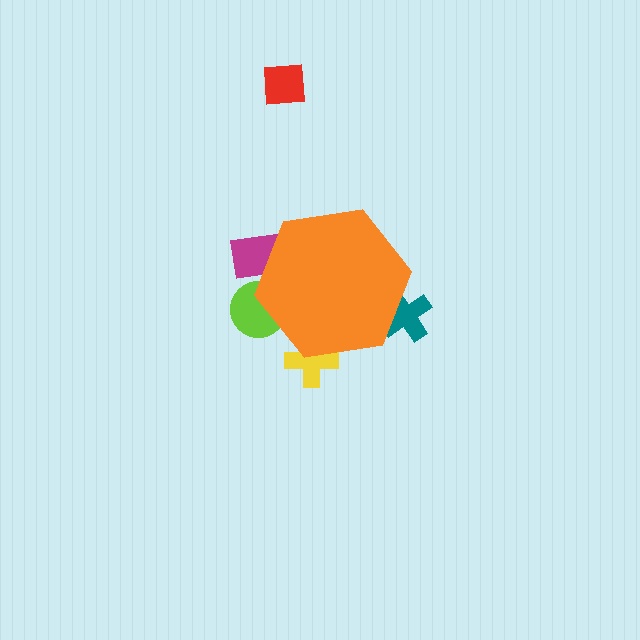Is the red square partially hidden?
No, the red square is fully visible.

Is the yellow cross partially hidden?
Yes, the yellow cross is partially hidden behind the orange hexagon.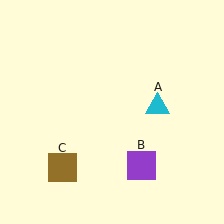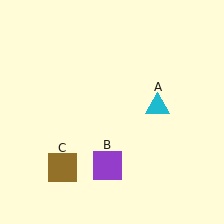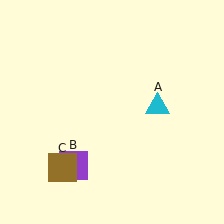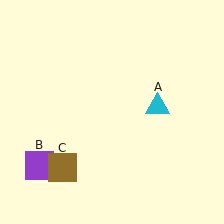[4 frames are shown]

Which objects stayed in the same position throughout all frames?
Cyan triangle (object A) and brown square (object C) remained stationary.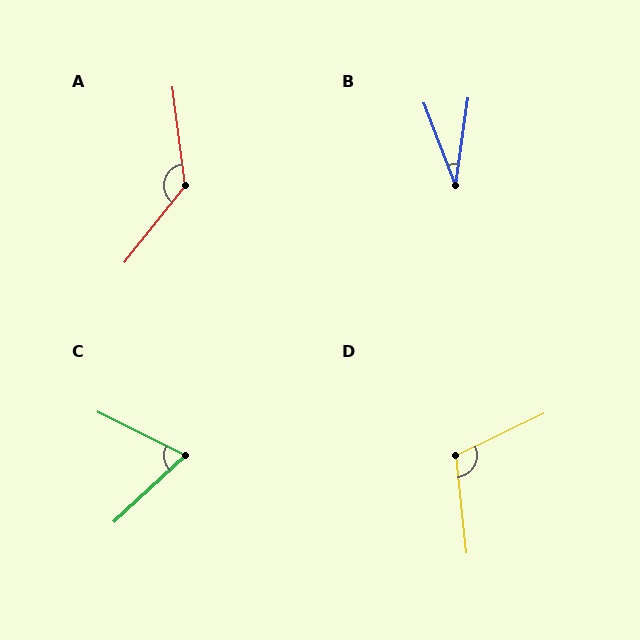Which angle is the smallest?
B, at approximately 29 degrees.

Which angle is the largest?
A, at approximately 135 degrees.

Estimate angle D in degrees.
Approximately 109 degrees.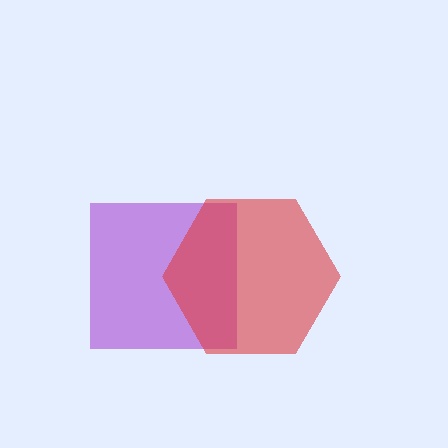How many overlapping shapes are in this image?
There are 2 overlapping shapes in the image.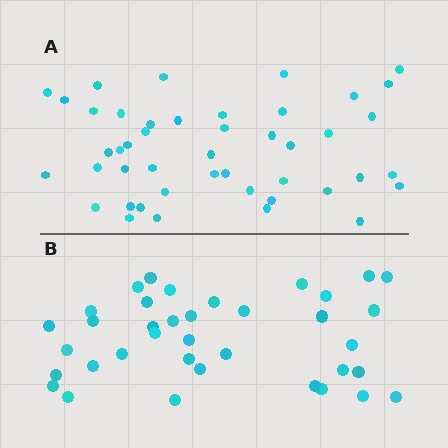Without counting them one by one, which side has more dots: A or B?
Region A (the top region) has more dots.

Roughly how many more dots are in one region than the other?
Region A has roughly 8 or so more dots than region B.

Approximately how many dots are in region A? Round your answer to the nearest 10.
About 40 dots. (The exact count is 45, which rounds to 40.)